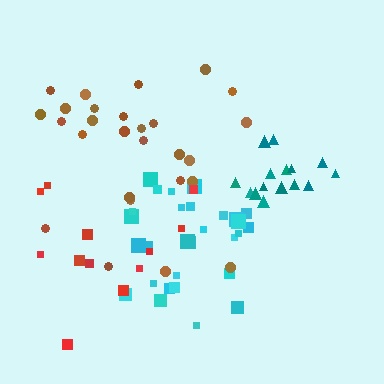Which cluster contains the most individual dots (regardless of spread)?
Cyan (29).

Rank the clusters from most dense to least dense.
teal, cyan, brown, red.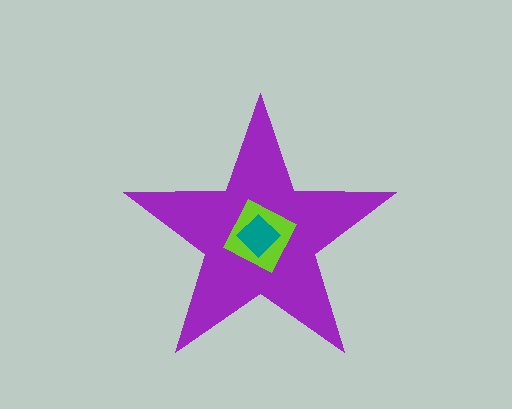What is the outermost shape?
The purple star.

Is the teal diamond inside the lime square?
Yes.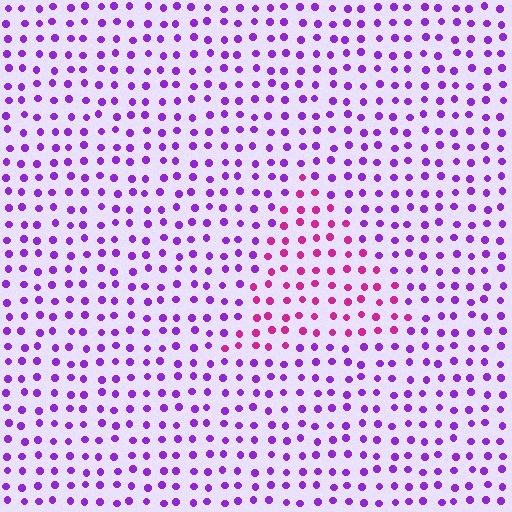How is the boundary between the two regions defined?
The boundary is defined purely by a slight shift in hue (about 43 degrees). Spacing, size, and orientation are identical on both sides.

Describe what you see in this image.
The image is filled with small purple elements in a uniform arrangement. A triangle-shaped region is visible where the elements are tinted to a slightly different hue, forming a subtle color boundary.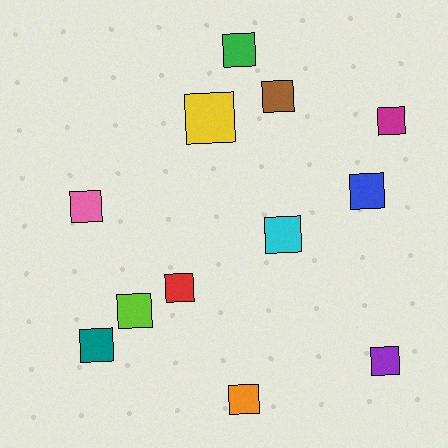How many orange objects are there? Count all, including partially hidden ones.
There is 1 orange object.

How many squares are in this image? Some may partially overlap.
There are 12 squares.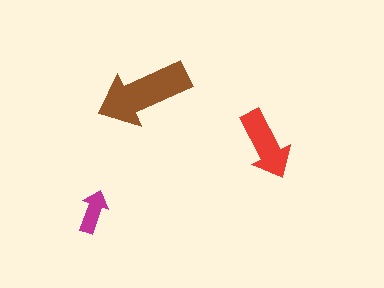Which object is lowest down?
The magenta arrow is bottommost.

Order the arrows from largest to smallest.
the brown one, the red one, the magenta one.